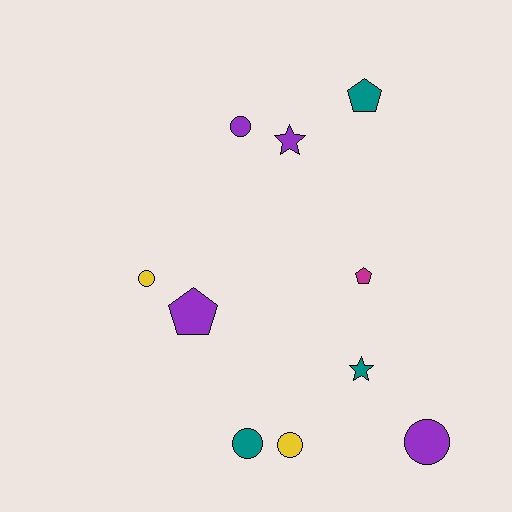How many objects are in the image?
There are 10 objects.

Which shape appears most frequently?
Circle, with 5 objects.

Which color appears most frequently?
Purple, with 4 objects.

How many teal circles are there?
There is 1 teal circle.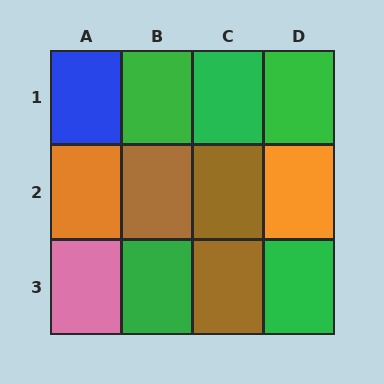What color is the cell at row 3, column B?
Green.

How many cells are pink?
1 cell is pink.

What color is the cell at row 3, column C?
Brown.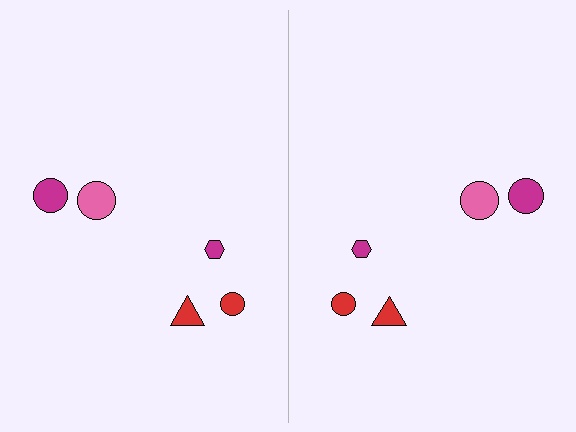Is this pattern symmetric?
Yes, this pattern has bilateral (reflection) symmetry.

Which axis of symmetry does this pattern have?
The pattern has a vertical axis of symmetry running through the center of the image.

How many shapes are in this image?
There are 10 shapes in this image.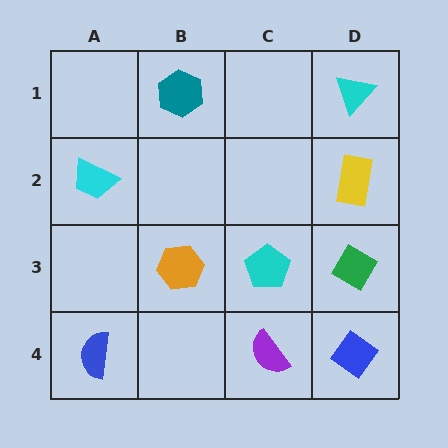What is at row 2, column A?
A cyan trapezoid.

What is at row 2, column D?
A yellow rectangle.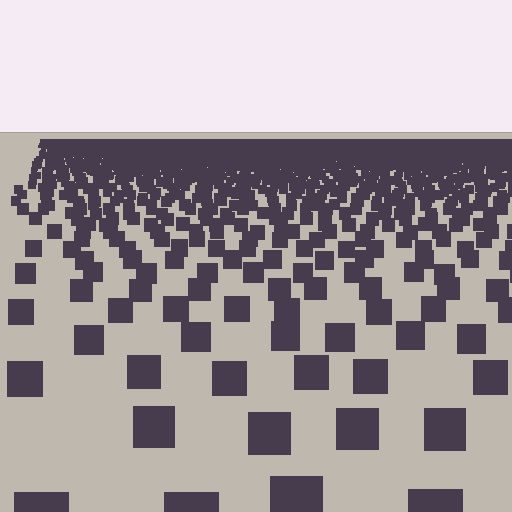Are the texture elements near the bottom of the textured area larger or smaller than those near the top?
Larger. Near the bottom, elements are closer to the viewer and appear at a bigger on-screen size.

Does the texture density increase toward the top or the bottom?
Density increases toward the top.